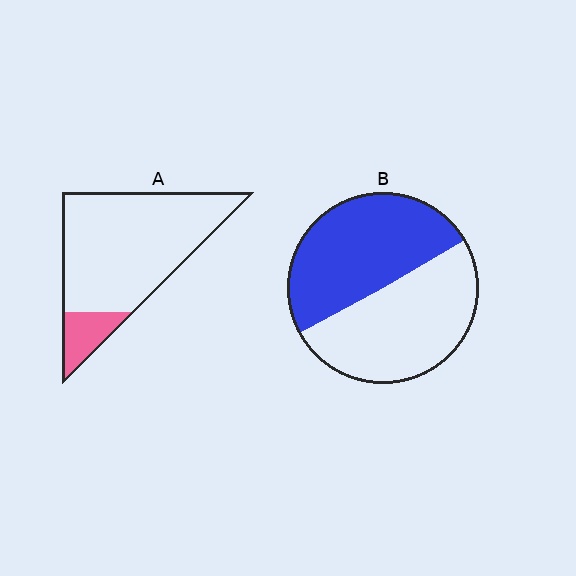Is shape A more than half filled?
No.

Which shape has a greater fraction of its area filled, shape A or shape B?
Shape B.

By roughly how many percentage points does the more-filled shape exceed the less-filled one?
By roughly 35 percentage points (B over A).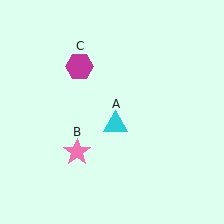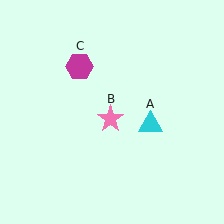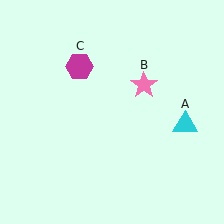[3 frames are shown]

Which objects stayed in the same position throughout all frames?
Magenta hexagon (object C) remained stationary.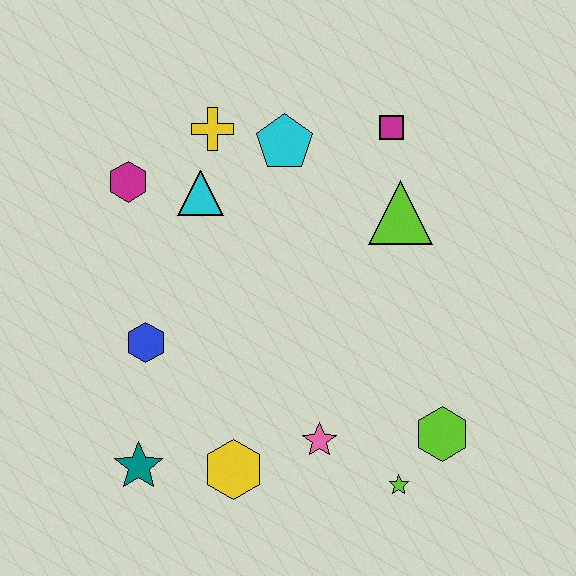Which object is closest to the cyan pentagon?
The yellow cross is closest to the cyan pentagon.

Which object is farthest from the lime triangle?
The teal star is farthest from the lime triangle.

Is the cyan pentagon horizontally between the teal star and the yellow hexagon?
No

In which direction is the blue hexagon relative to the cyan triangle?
The blue hexagon is below the cyan triangle.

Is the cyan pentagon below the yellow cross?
Yes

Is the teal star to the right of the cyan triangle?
No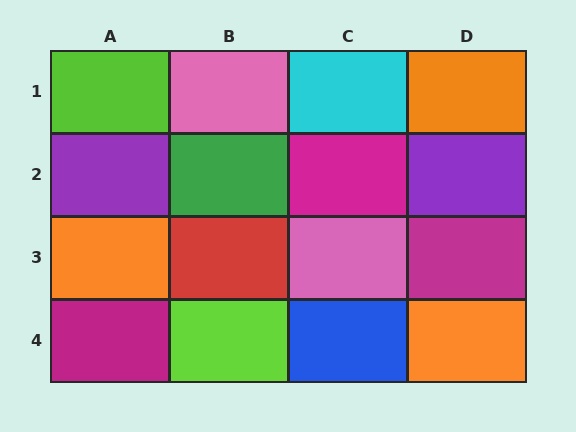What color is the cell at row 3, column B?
Red.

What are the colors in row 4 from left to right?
Magenta, lime, blue, orange.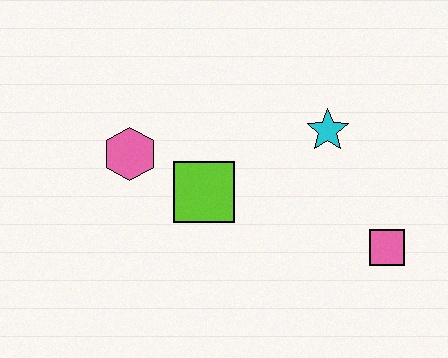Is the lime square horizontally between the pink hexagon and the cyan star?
Yes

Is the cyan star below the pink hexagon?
No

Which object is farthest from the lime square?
The pink square is farthest from the lime square.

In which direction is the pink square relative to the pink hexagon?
The pink square is to the right of the pink hexagon.